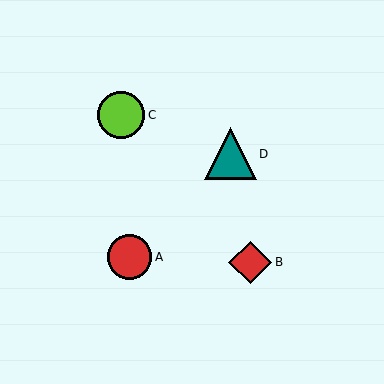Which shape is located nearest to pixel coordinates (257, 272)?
The red diamond (labeled B) at (250, 262) is nearest to that location.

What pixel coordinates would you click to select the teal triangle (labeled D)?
Click at (231, 154) to select the teal triangle D.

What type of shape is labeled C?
Shape C is a lime circle.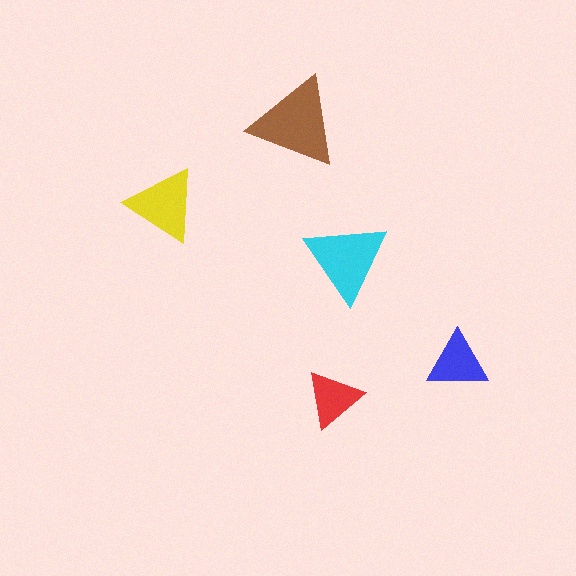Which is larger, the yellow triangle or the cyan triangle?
The cyan one.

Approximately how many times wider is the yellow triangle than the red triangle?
About 1.5 times wider.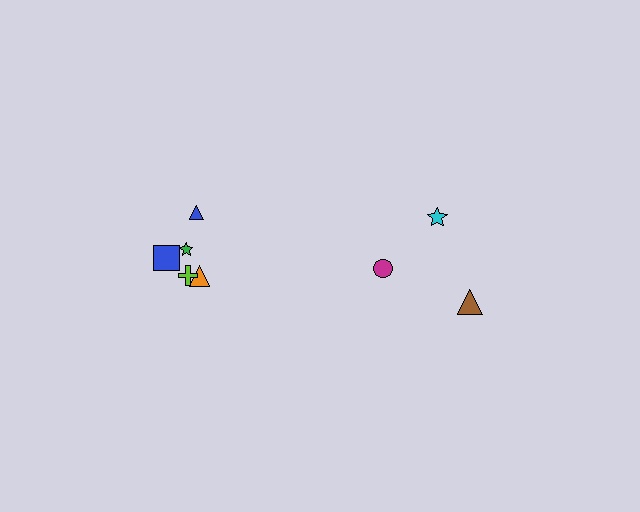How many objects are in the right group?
There are 3 objects.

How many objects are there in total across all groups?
There are 8 objects.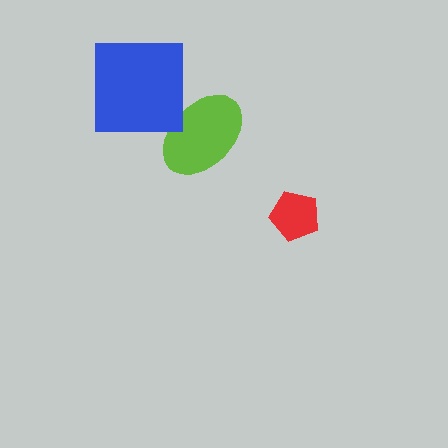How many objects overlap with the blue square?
1 object overlaps with the blue square.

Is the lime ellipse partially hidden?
Yes, it is partially covered by another shape.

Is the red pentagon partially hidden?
No, no other shape covers it.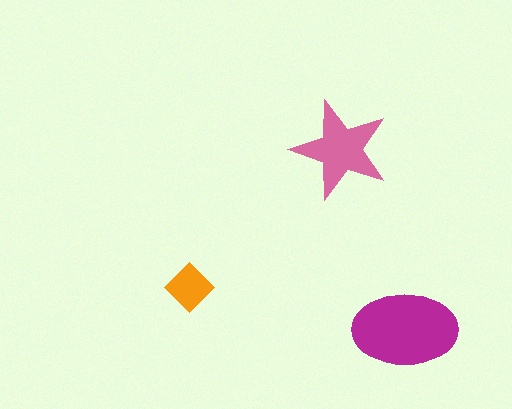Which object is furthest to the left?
The orange diamond is leftmost.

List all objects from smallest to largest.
The orange diamond, the pink star, the magenta ellipse.